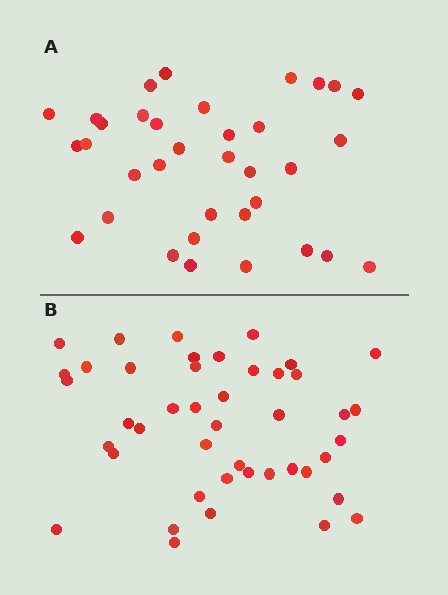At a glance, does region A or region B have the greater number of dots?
Region B (the bottom region) has more dots.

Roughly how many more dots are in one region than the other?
Region B has roughly 8 or so more dots than region A.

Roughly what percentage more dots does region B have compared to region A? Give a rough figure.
About 25% more.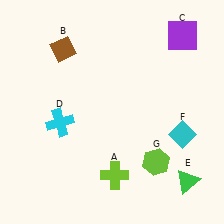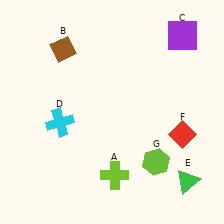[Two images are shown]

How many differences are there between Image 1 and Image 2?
There is 1 difference between the two images.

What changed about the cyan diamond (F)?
In Image 1, F is cyan. In Image 2, it changed to red.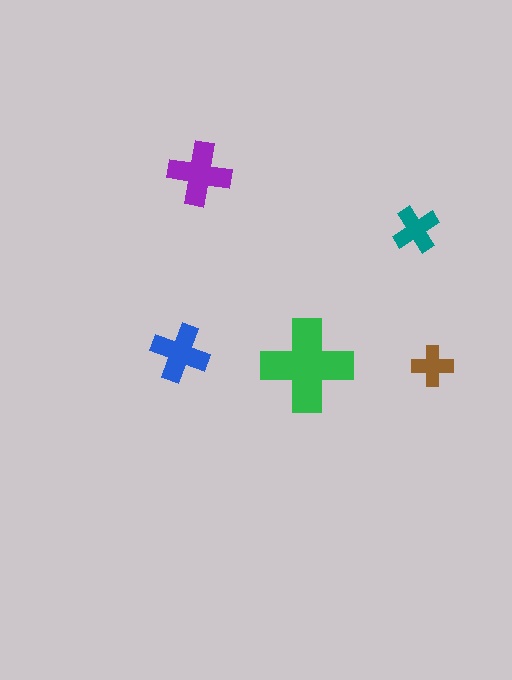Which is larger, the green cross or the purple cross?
The green one.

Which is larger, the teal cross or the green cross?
The green one.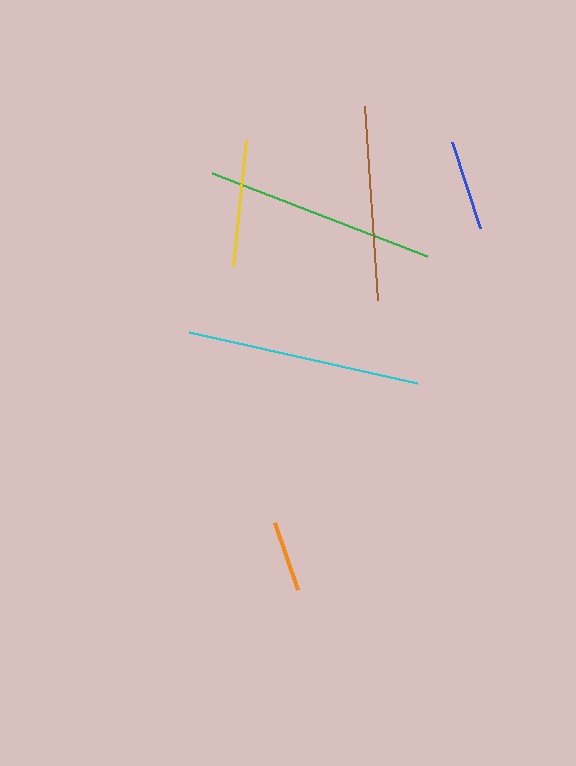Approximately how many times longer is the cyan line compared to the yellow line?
The cyan line is approximately 1.8 times the length of the yellow line.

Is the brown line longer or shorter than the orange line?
The brown line is longer than the orange line.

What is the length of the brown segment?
The brown segment is approximately 194 pixels long.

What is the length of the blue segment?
The blue segment is approximately 91 pixels long.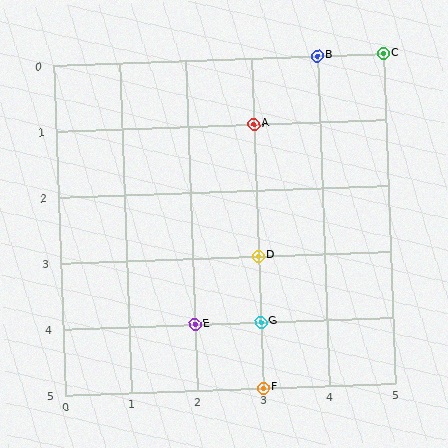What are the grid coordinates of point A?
Point A is at grid coordinates (3, 1).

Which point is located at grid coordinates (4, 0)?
Point B is at (4, 0).